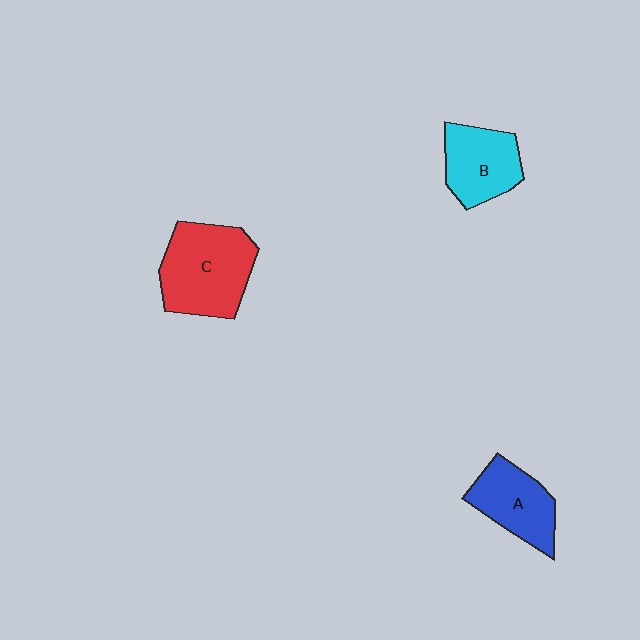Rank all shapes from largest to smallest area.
From largest to smallest: C (red), A (blue), B (cyan).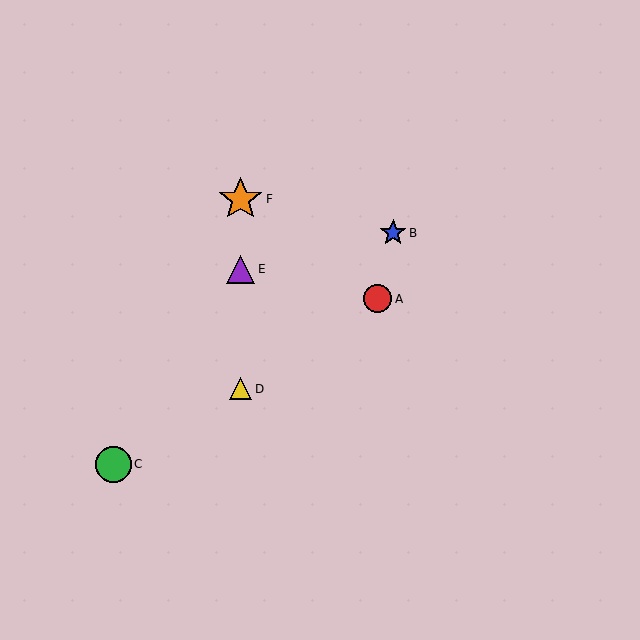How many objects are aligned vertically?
3 objects (D, E, F) are aligned vertically.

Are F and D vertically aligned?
Yes, both are at x≈241.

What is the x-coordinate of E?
Object E is at x≈241.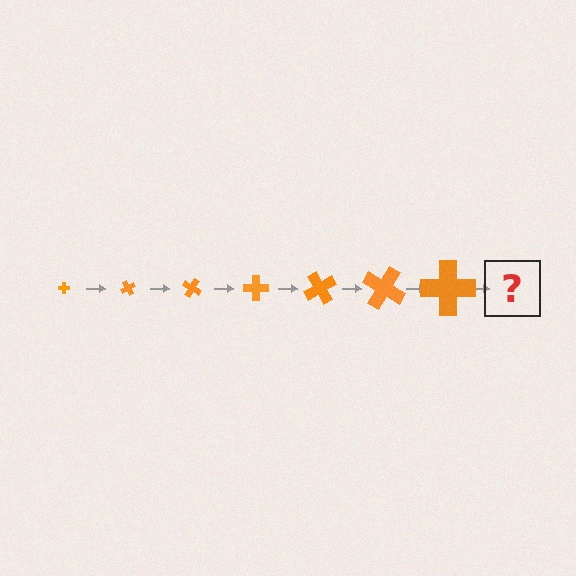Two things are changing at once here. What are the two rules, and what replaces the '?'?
The two rules are that the cross grows larger each step and it rotates 60 degrees each step. The '?' should be a cross, larger than the previous one and rotated 420 degrees from the start.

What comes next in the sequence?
The next element should be a cross, larger than the previous one and rotated 420 degrees from the start.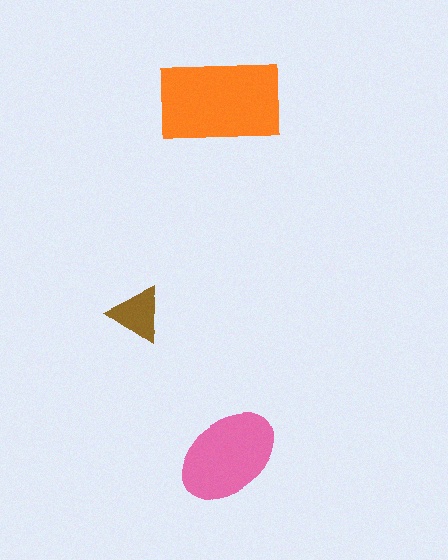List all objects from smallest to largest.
The brown triangle, the pink ellipse, the orange rectangle.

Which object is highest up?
The orange rectangle is topmost.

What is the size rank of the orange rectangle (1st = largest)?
1st.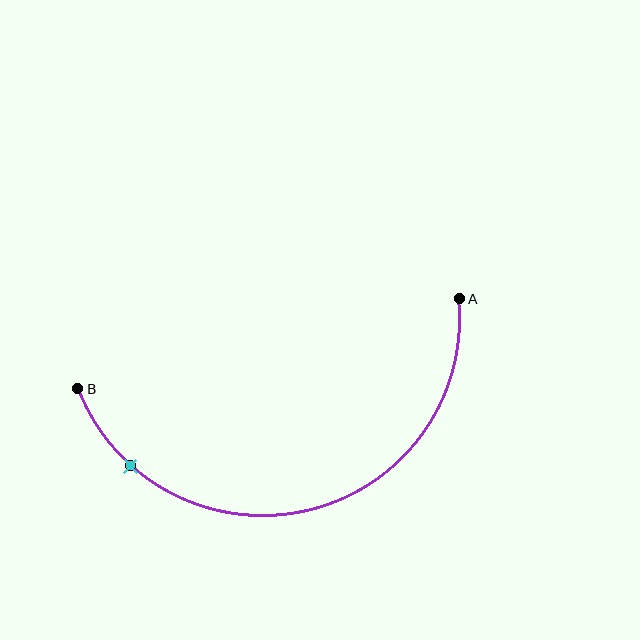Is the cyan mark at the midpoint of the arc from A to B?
No. The cyan mark lies on the arc but is closer to endpoint B. The arc midpoint would be at the point on the curve equidistant along the arc from both A and B.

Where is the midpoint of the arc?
The arc midpoint is the point on the curve farthest from the straight line joining A and B. It sits below that line.